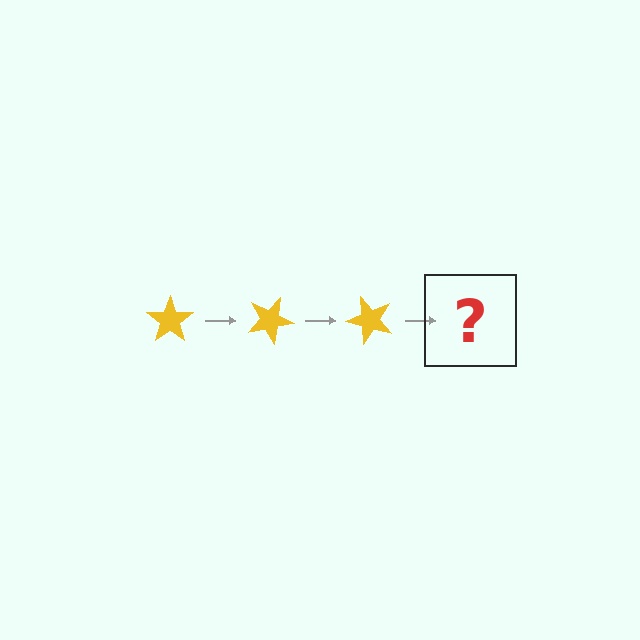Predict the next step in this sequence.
The next step is a yellow star rotated 75 degrees.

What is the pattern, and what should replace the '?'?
The pattern is that the star rotates 25 degrees each step. The '?' should be a yellow star rotated 75 degrees.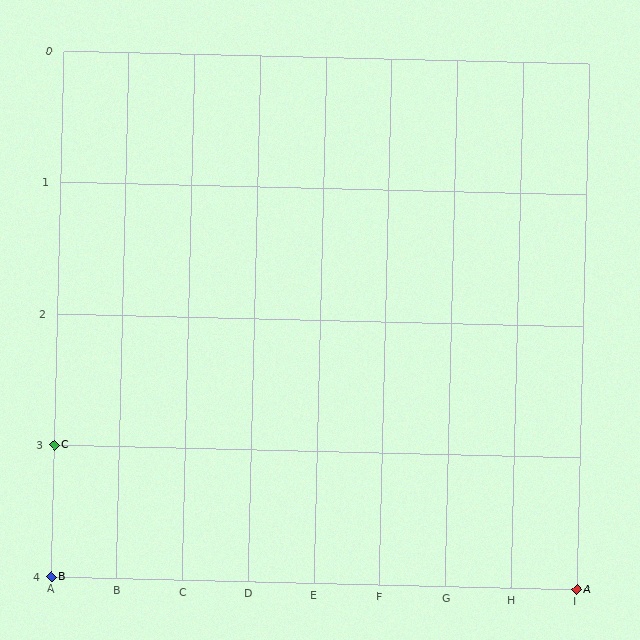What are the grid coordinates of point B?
Point B is at grid coordinates (A, 4).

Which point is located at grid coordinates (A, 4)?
Point B is at (A, 4).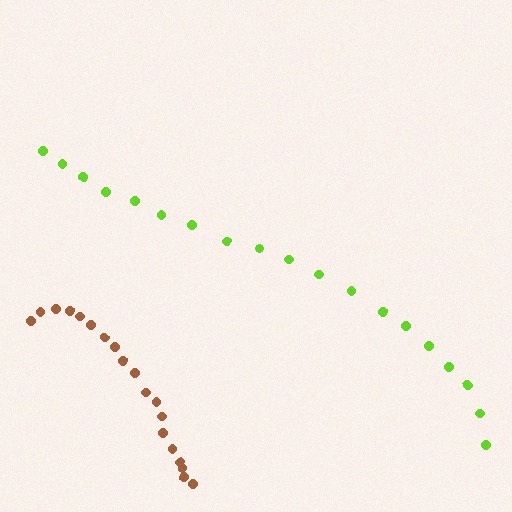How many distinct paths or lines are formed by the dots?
There are 2 distinct paths.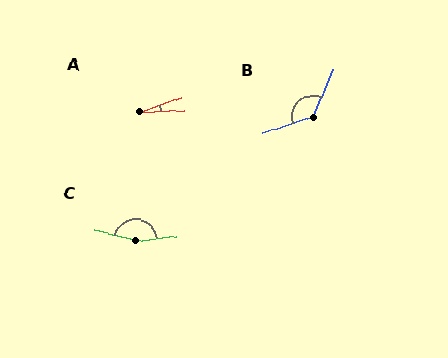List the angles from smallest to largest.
A (17°), B (132°), C (158°).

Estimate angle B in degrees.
Approximately 132 degrees.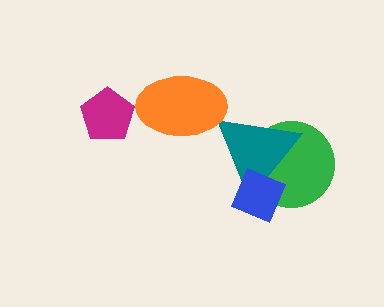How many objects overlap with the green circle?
2 objects overlap with the green circle.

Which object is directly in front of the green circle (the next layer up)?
The teal triangle is directly in front of the green circle.